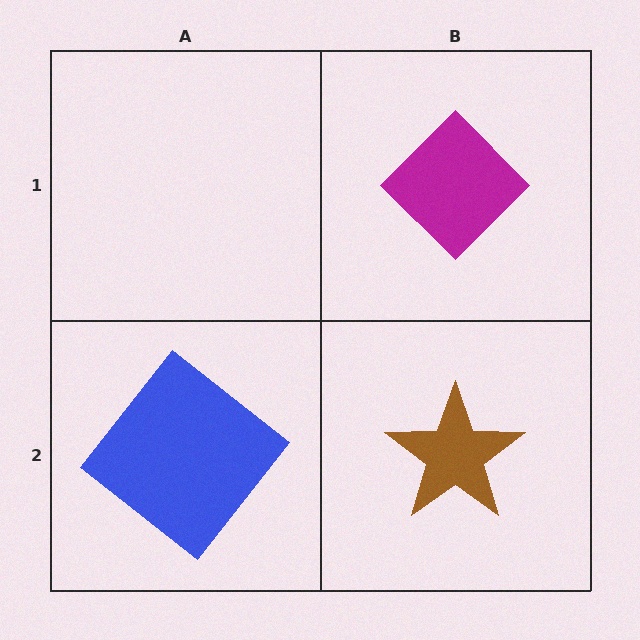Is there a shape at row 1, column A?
No, that cell is empty.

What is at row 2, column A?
A blue diamond.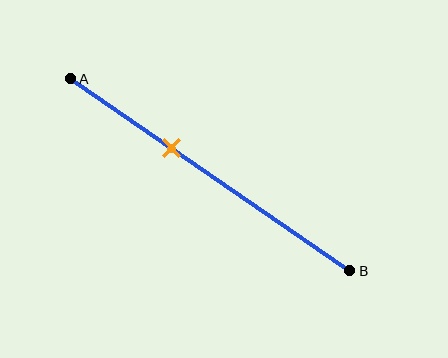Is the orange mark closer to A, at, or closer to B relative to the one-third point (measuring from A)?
The orange mark is approximately at the one-third point of segment AB.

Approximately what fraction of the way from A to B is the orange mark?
The orange mark is approximately 35% of the way from A to B.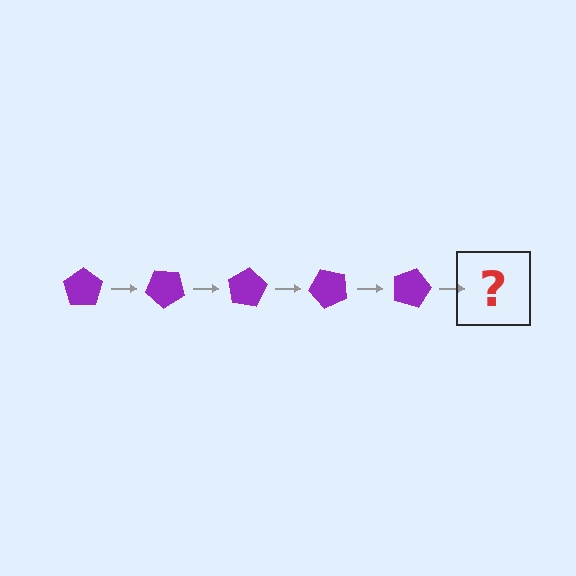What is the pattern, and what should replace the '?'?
The pattern is that the pentagon rotates 40 degrees each step. The '?' should be a purple pentagon rotated 200 degrees.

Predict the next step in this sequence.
The next step is a purple pentagon rotated 200 degrees.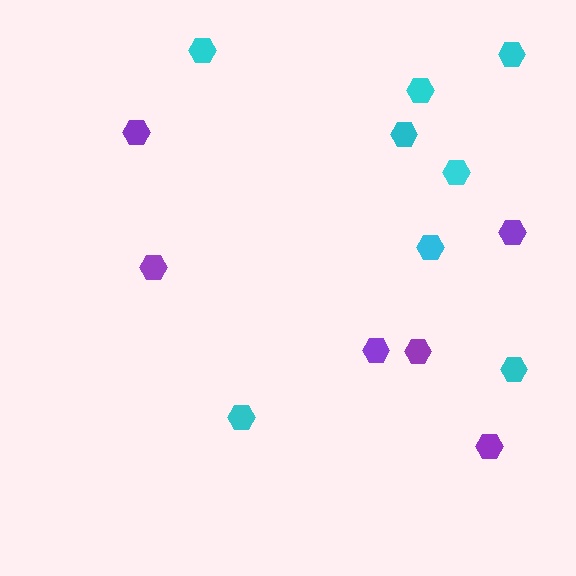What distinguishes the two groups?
There are 2 groups: one group of cyan hexagons (8) and one group of purple hexagons (6).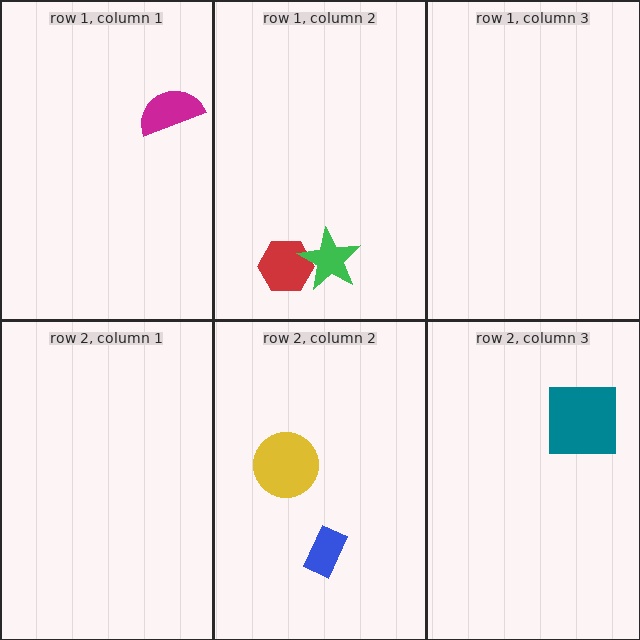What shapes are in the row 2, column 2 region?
The blue rectangle, the yellow circle.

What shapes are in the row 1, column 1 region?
The magenta semicircle.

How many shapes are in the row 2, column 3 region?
1.